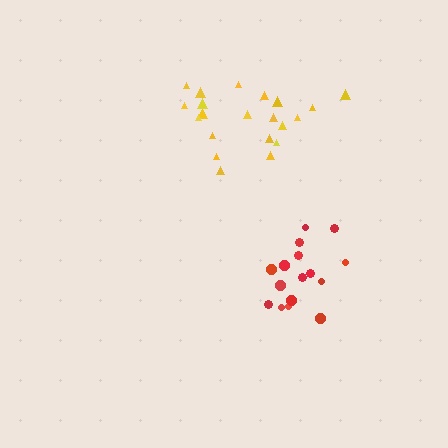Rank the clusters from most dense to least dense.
red, yellow.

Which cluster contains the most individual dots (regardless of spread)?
Yellow (21).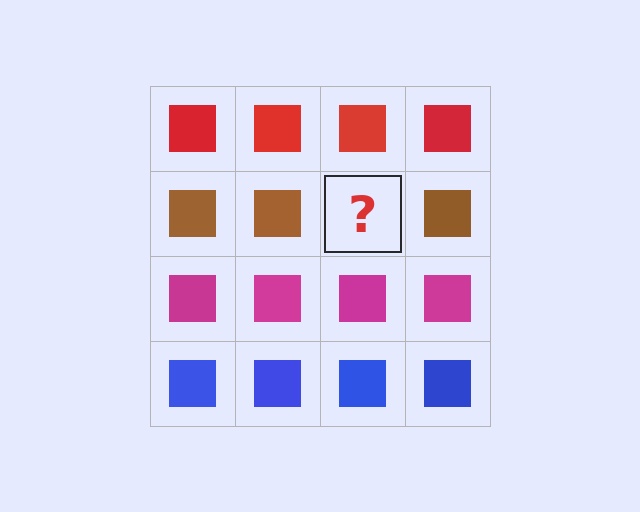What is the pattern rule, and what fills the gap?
The rule is that each row has a consistent color. The gap should be filled with a brown square.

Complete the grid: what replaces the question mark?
The question mark should be replaced with a brown square.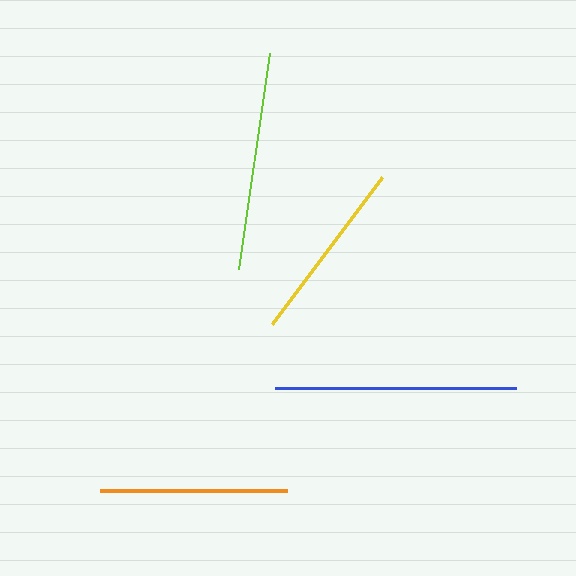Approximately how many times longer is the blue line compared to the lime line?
The blue line is approximately 1.1 times the length of the lime line.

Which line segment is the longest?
The blue line is the longest at approximately 241 pixels.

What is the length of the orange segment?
The orange segment is approximately 187 pixels long.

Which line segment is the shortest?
The yellow line is the shortest at approximately 184 pixels.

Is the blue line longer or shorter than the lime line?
The blue line is longer than the lime line.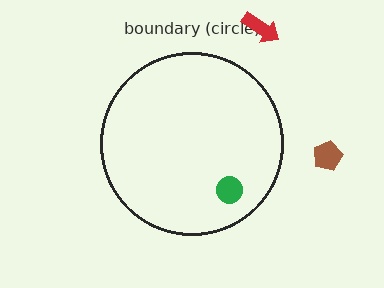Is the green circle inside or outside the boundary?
Inside.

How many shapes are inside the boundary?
1 inside, 2 outside.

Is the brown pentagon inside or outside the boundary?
Outside.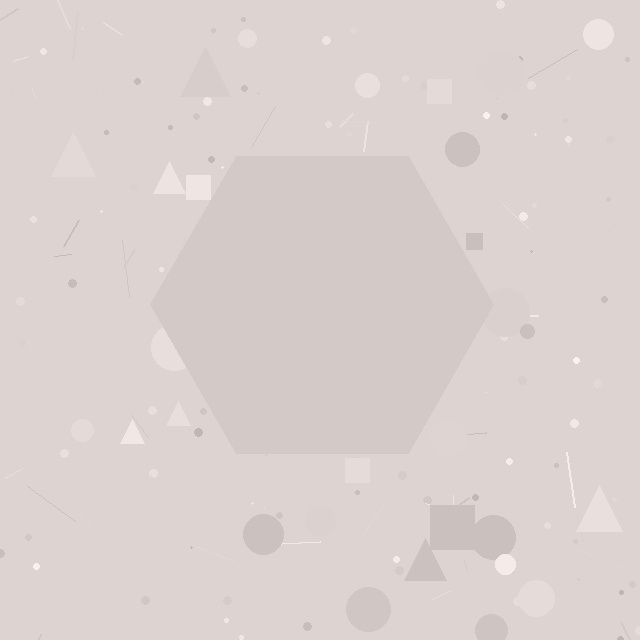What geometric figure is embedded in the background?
A hexagon is embedded in the background.